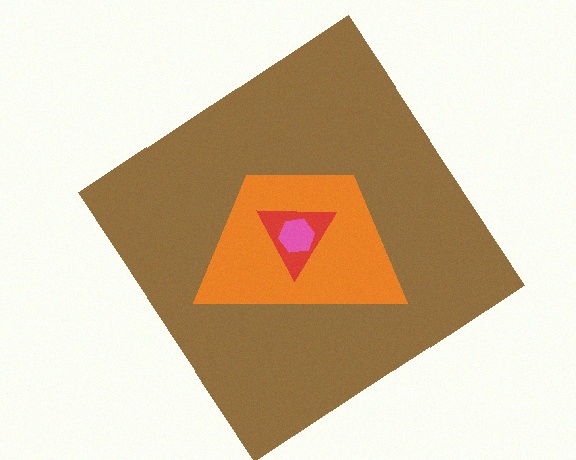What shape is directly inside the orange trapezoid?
The red triangle.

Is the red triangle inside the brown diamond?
Yes.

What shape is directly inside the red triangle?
The pink hexagon.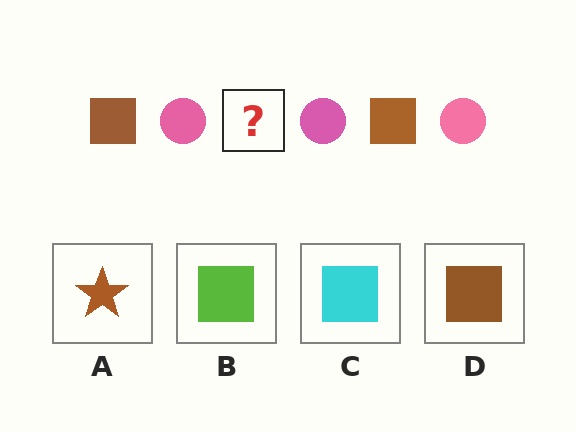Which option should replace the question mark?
Option D.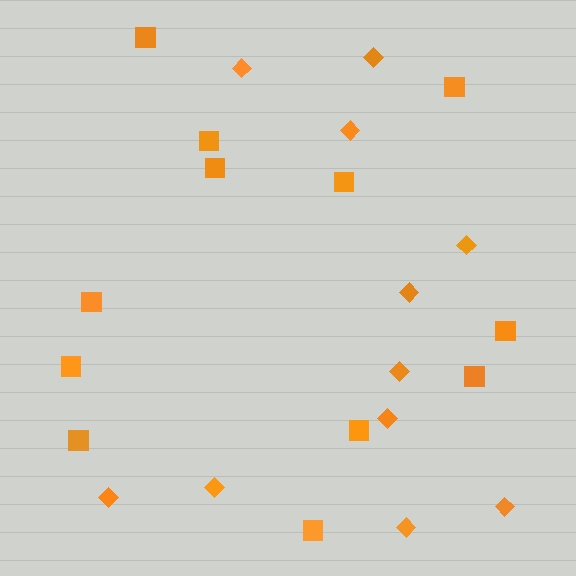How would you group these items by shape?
There are 2 groups: one group of squares (12) and one group of diamonds (11).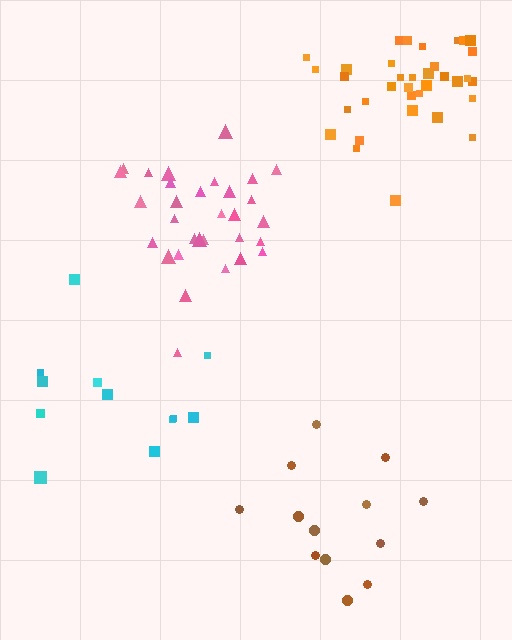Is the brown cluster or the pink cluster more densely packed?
Pink.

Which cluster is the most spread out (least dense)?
Cyan.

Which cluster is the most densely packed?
Orange.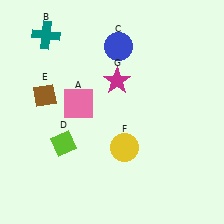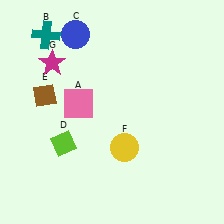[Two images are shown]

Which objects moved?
The objects that moved are: the blue circle (C), the magenta star (G).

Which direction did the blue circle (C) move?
The blue circle (C) moved left.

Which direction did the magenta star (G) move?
The magenta star (G) moved left.